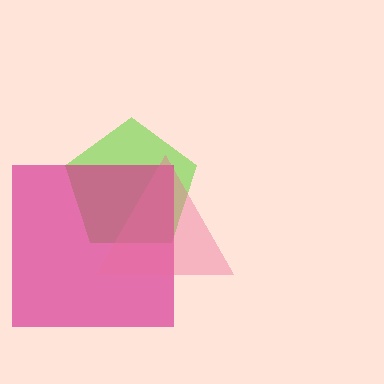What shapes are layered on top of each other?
The layered shapes are: a lime pentagon, a magenta square, a pink triangle.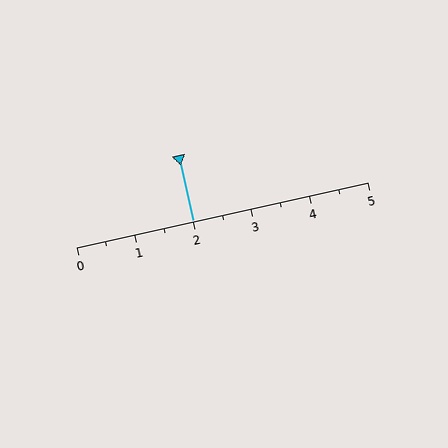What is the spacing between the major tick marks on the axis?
The major ticks are spaced 1 apart.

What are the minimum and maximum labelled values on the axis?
The axis runs from 0 to 5.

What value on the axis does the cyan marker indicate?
The marker indicates approximately 2.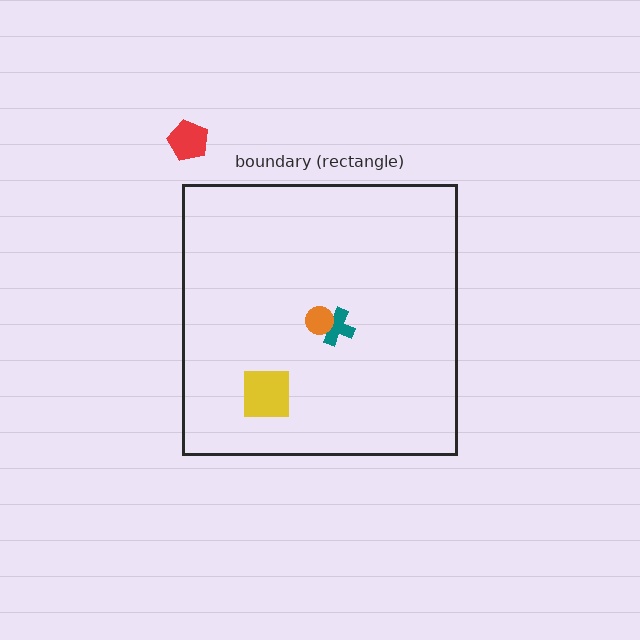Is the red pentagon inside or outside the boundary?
Outside.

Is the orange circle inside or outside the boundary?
Inside.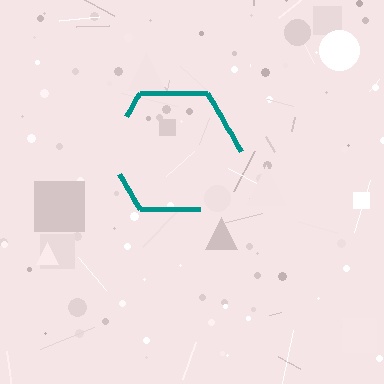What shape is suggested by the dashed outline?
The dashed outline suggests a hexagon.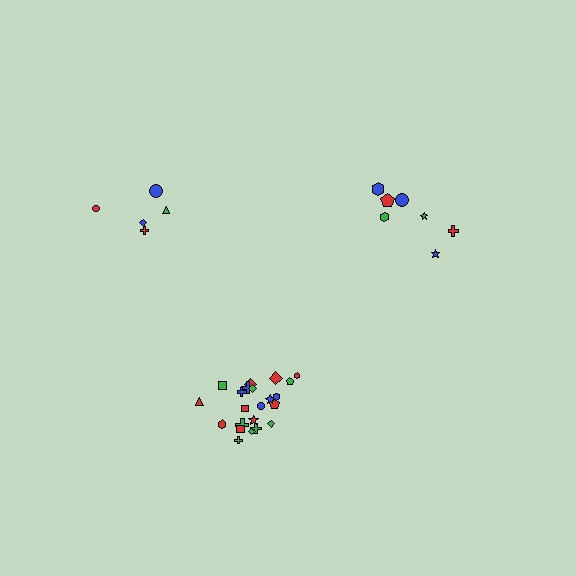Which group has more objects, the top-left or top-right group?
The top-right group.